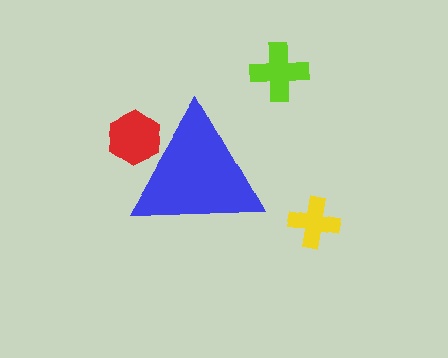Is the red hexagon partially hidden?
Yes, the red hexagon is partially hidden behind the blue triangle.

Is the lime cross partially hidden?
No, the lime cross is fully visible.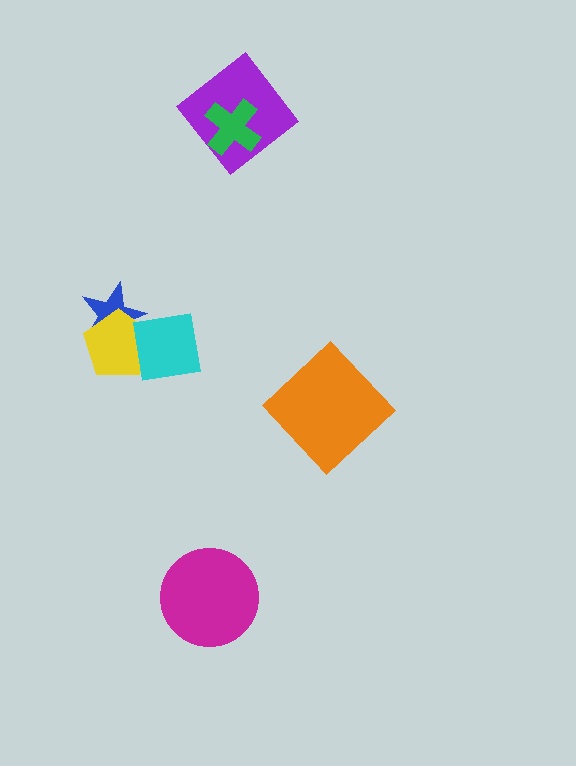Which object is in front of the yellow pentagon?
The cyan square is in front of the yellow pentagon.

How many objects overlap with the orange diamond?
0 objects overlap with the orange diamond.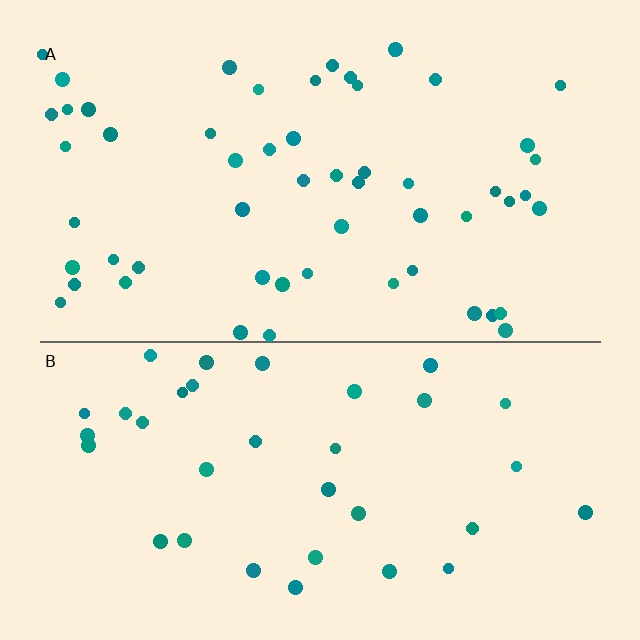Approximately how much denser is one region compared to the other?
Approximately 1.6× — region A over region B.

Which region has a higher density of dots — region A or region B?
A (the top).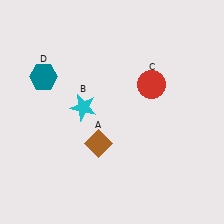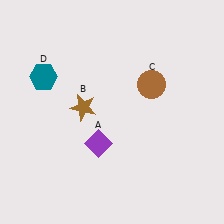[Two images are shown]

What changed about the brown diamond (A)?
In Image 1, A is brown. In Image 2, it changed to purple.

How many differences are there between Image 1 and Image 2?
There are 3 differences between the two images.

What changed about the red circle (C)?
In Image 1, C is red. In Image 2, it changed to brown.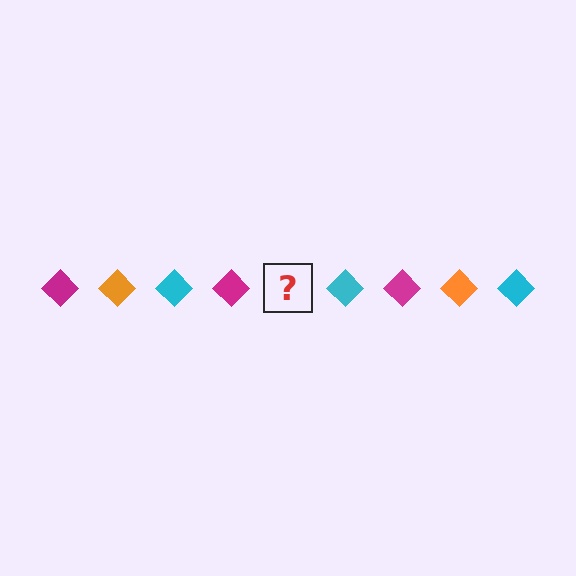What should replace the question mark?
The question mark should be replaced with an orange diamond.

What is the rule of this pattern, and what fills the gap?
The rule is that the pattern cycles through magenta, orange, cyan diamonds. The gap should be filled with an orange diamond.